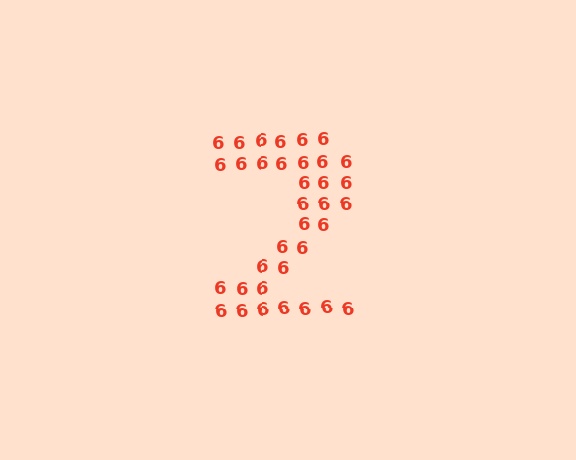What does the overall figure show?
The overall figure shows the digit 2.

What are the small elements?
The small elements are digit 6's.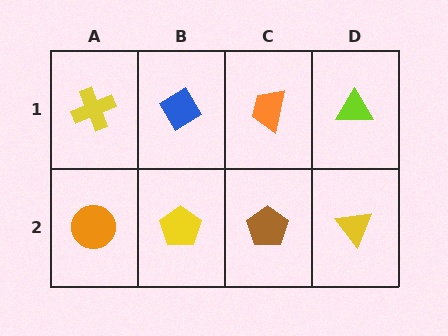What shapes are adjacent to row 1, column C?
A brown pentagon (row 2, column C), a blue diamond (row 1, column B), a lime triangle (row 1, column D).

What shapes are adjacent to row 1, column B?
A yellow pentagon (row 2, column B), a yellow cross (row 1, column A), an orange trapezoid (row 1, column C).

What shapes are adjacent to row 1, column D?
A yellow triangle (row 2, column D), an orange trapezoid (row 1, column C).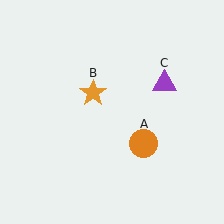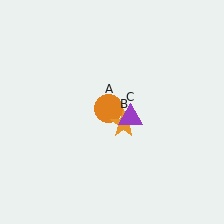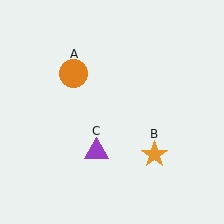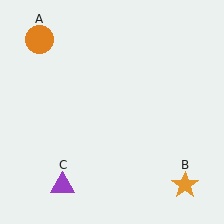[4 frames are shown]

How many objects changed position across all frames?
3 objects changed position: orange circle (object A), orange star (object B), purple triangle (object C).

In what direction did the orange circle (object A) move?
The orange circle (object A) moved up and to the left.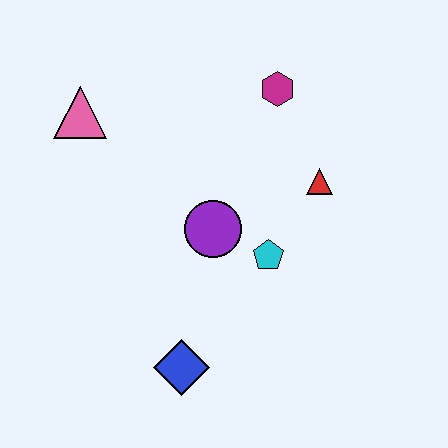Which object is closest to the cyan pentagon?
The purple circle is closest to the cyan pentagon.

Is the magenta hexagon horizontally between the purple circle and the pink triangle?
No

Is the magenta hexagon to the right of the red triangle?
No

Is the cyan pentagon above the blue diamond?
Yes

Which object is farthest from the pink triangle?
The blue diamond is farthest from the pink triangle.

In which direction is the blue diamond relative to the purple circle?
The blue diamond is below the purple circle.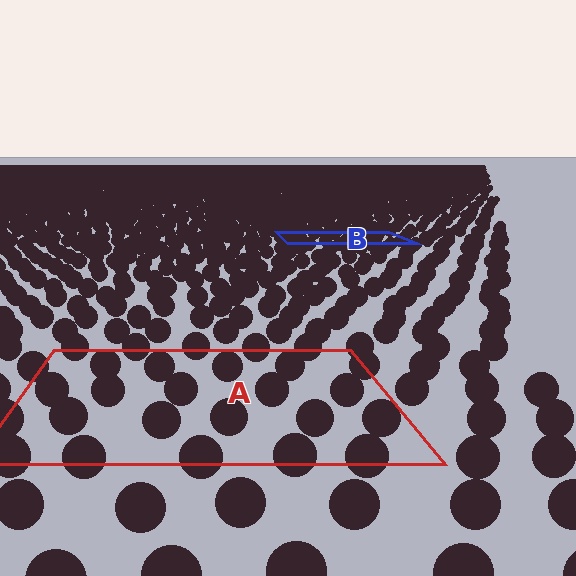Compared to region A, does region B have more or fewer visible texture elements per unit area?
Region B has more texture elements per unit area — they are packed more densely because it is farther away.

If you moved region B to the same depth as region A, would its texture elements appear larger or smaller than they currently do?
They would appear larger. At a closer depth, the same texture elements are projected at a bigger on-screen size.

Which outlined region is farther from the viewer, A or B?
Region B is farther from the viewer — the texture elements inside it appear smaller and more densely packed.